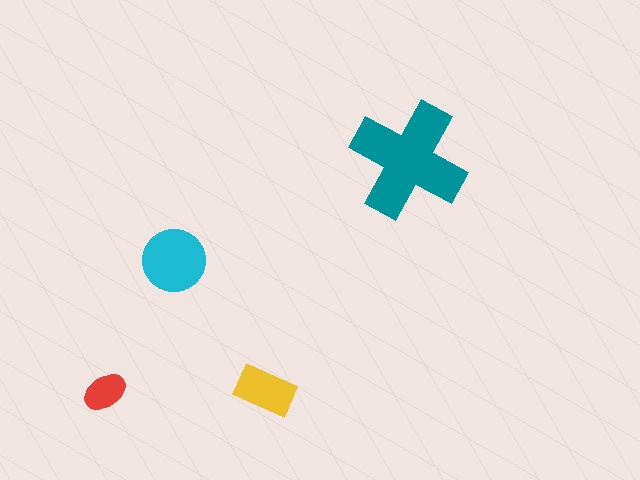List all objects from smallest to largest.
The red ellipse, the yellow rectangle, the cyan circle, the teal cross.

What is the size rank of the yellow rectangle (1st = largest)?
3rd.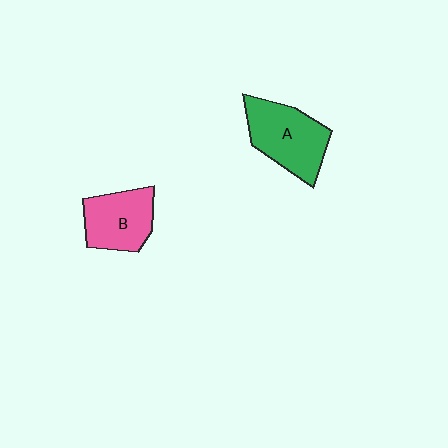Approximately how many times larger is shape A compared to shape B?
Approximately 1.2 times.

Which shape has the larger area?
Shape A (green).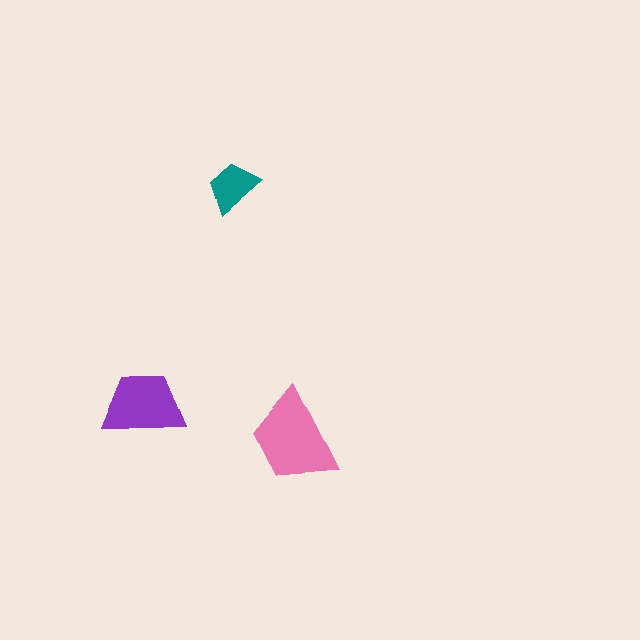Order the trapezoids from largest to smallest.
the pink one, the purple one, the teal one.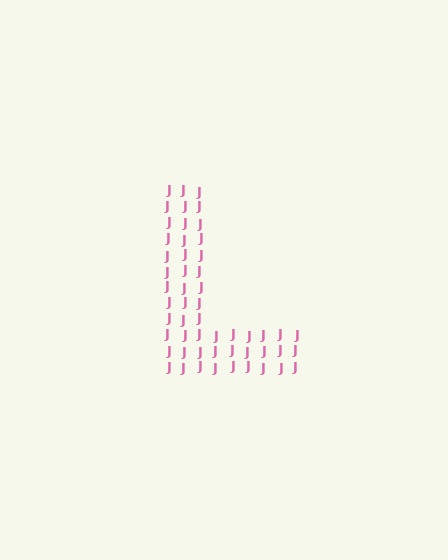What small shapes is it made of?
It is made of small letter J's.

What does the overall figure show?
The overall figure shows the letter L.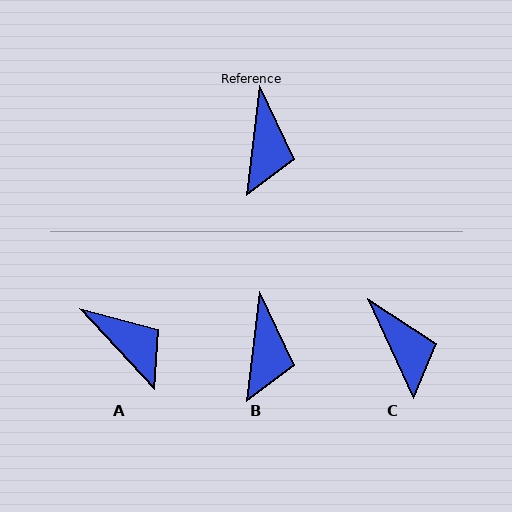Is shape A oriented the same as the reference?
No, it is off by about 50 degrees.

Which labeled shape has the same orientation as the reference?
B.